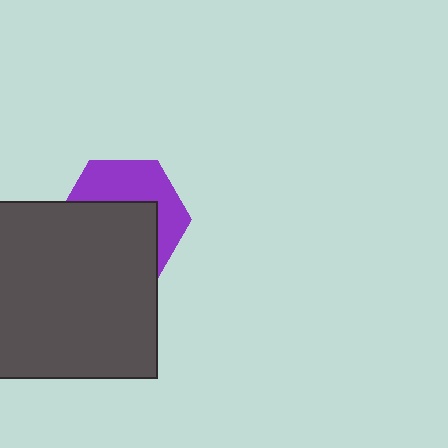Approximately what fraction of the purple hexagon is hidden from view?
Roughly 56% of the purple hexagon is hidden behind the dark gray square.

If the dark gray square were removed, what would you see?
You would see the complete purple hexagon.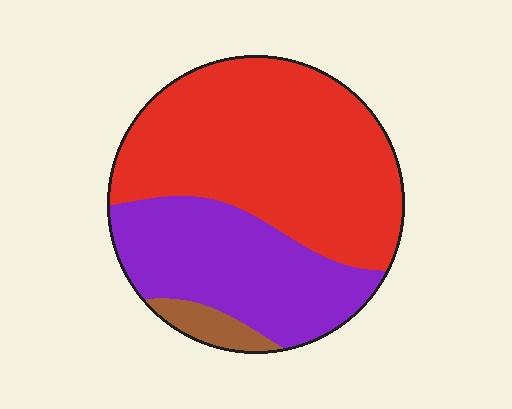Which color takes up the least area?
Brown, at roughly 5%.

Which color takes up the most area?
Red, at roughly 60%.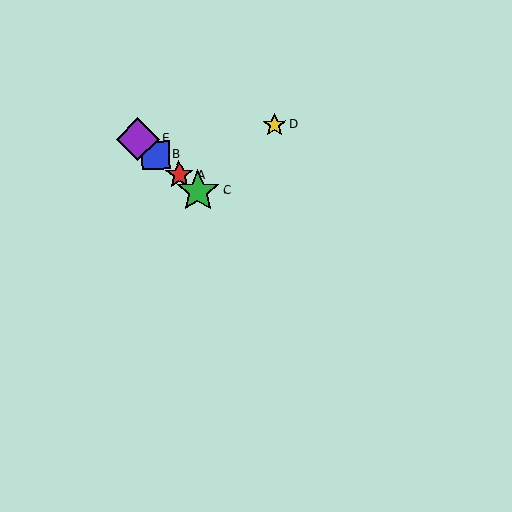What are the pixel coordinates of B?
Object B is at (156, 155).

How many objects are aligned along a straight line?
4 objects (A, B, C, E) are aligned along a straight line.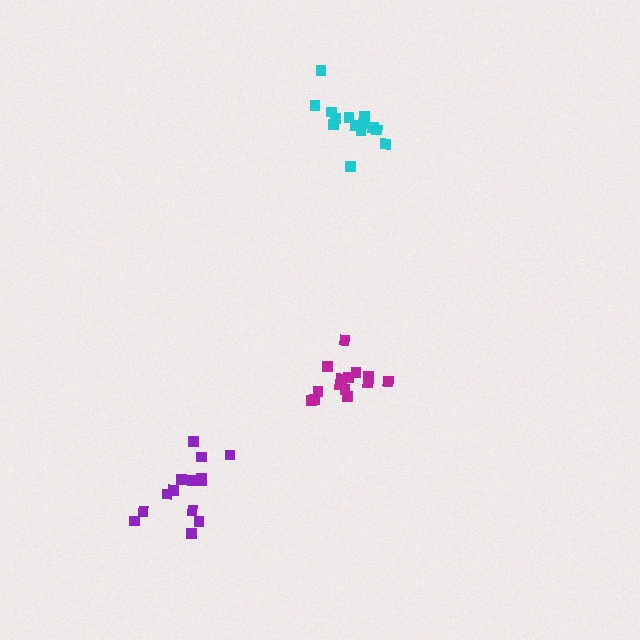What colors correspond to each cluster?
The clusters are colored: cyan, purple, magenta.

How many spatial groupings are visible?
There are 3 spatial groupings.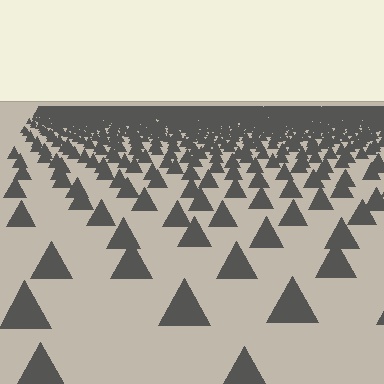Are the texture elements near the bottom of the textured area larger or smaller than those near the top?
Larger. Near the bottom, elements are closer to the viewer and appear at a bigger on-screen size.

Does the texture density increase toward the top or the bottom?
Density increases toward the top.